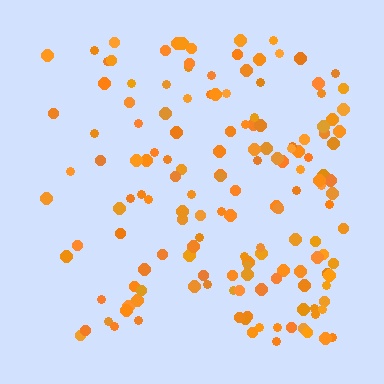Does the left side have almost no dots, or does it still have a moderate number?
Still a moderate number, just noticeably fewer than the right.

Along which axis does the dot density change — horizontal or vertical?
Horizontal.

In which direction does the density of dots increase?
From left to right, with the right side densest.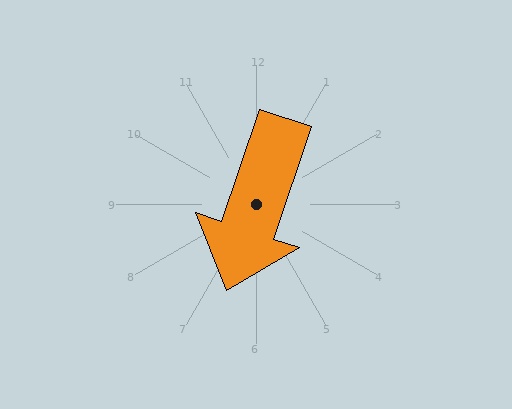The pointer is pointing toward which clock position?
Roughly 7 o'clock.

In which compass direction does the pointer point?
South.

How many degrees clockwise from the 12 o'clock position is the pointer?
Approximately 199 degrees.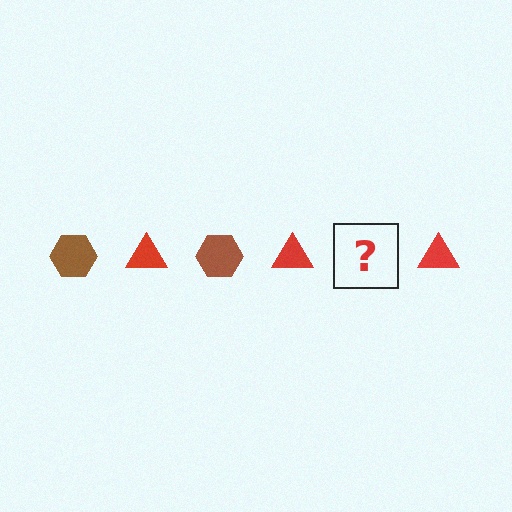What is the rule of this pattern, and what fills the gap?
The rule is that the pattern alternates between brown hexagon and red triangle. The gap should be filled with a brown hexagon.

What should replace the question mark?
The question mark should be replaced with a brown hexagon.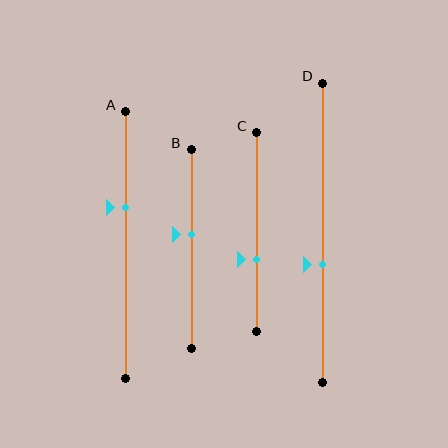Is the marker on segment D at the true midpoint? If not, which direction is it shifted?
No, the marker on segment D is shifted downward by about 11% of the segment length.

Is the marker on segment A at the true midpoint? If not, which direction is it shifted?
No, the marker on segment A is shifted upward by about 14% of the segment length.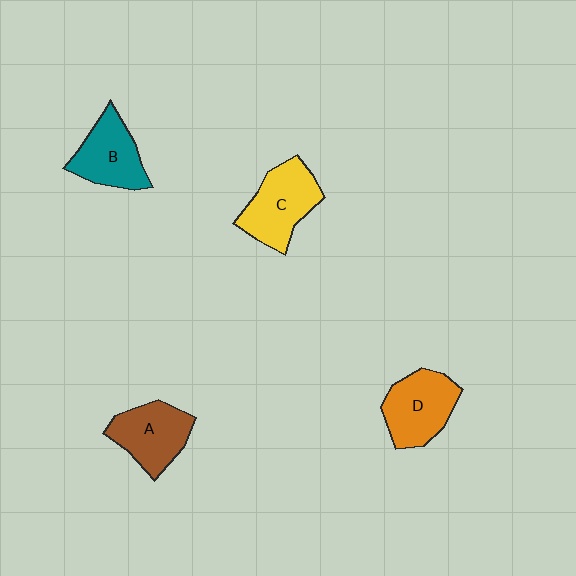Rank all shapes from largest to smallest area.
From largest to smallest: C (yellow), D (orange), A (brown), B (teal).